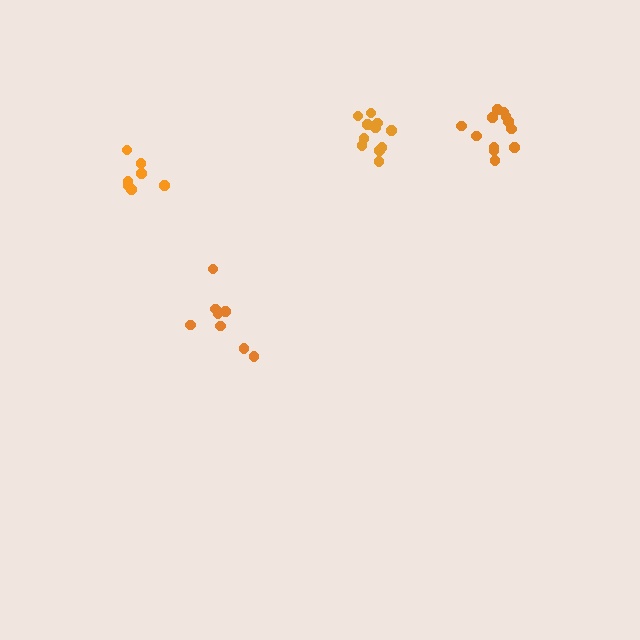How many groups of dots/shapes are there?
There are 4 groups.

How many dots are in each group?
Group 1: 8 dots, Group 2: 12 dots, Group 3: 7 dots, Group 4: 11 dots (38 total).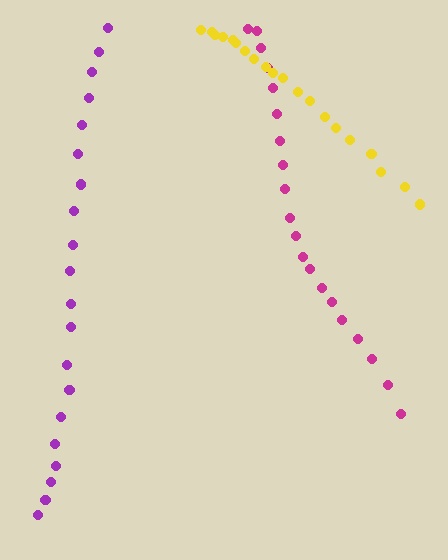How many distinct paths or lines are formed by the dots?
There are 3 distinct paths.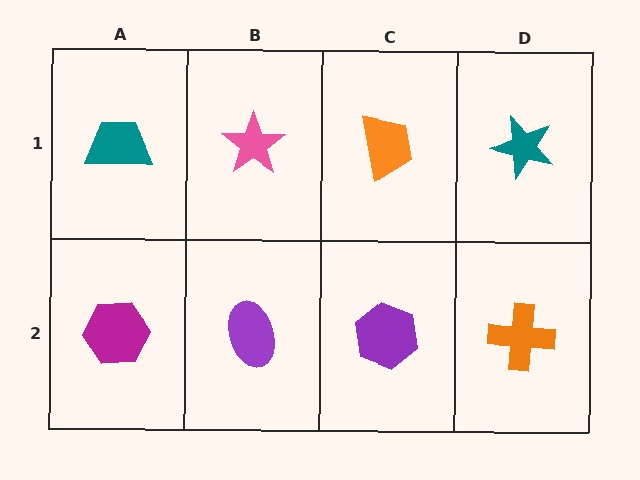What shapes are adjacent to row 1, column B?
A purple ellipse (row 2, column B), a teal trapezoid (row 1, column A), an orange trapezoid (row 1, column C).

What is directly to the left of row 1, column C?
A pink star.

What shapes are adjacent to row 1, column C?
A purple hexagon (row 2, column C), a pink star (row 1, column B), a teal star (row 1, column D).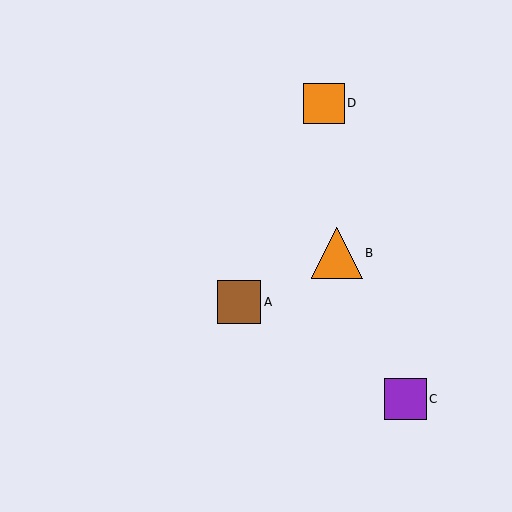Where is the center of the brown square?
The center of the brown square is at (239, 302).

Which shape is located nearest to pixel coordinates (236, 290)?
The brown square (labeled A) at (239, 302) is nearest to that location.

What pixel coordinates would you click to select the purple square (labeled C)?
Click at (405, 399) to select the purple square C.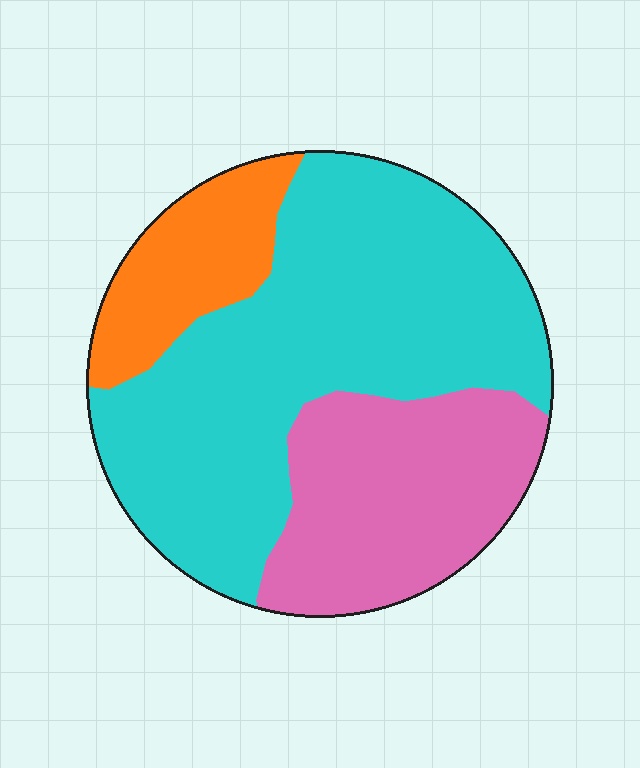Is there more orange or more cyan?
Cyan.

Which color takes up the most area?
Cyan, at roughly 55%.